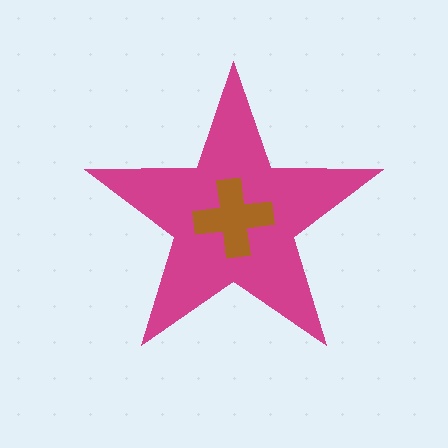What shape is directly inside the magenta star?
The brown cross.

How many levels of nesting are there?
2.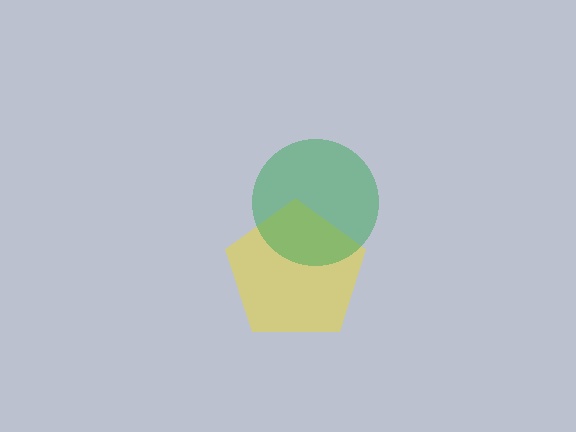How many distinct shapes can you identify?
There are 2 distinct shapes: a yellow pentagon, a green circle.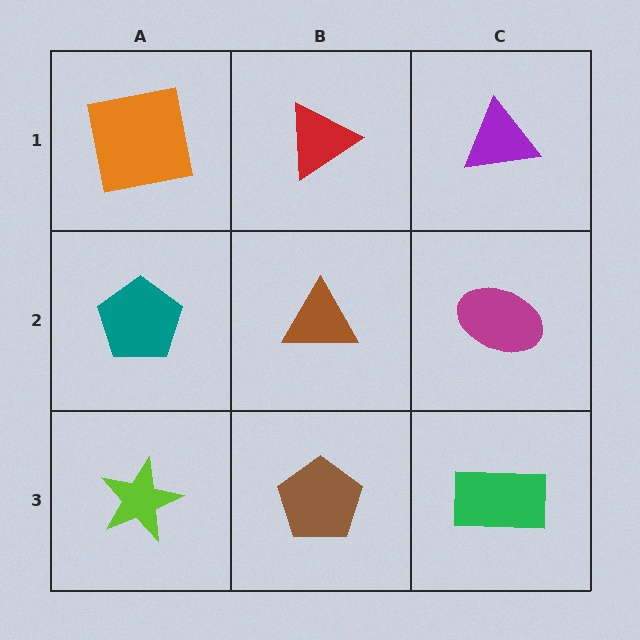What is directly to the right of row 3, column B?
A green rectangle.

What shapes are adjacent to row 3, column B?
A brown triangle (row 2, column B), a lime star (row 3, column A), a green rectangle (row 3, column C).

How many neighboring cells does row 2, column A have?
3.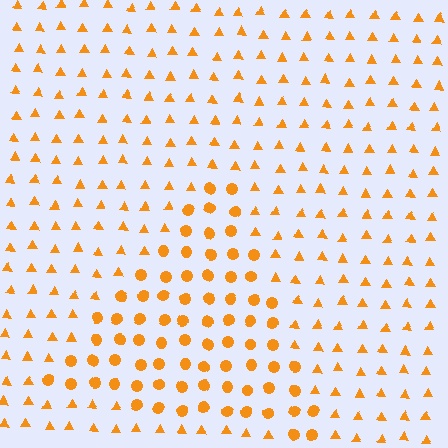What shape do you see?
I see a triangle.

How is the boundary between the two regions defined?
The boundary is defined by a change in element shape: circles inside vs. triangles outside. All elements share the same color and spacing.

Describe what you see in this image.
The image is filled with small orange elements arranged in a uniform grid. A triangle-shaped region contains circles, while the surrounding area contains triangles. The boundary is defined purely by the change in element shape.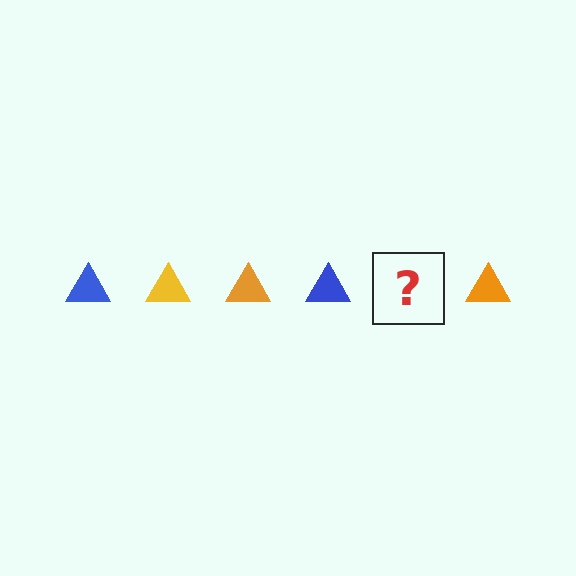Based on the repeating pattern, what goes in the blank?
The blank should be a yellow triangle.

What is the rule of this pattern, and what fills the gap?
The rule is that the pattern cycles through blue, yellow, orange triangles. The gap should be filled with a yellow triangle.